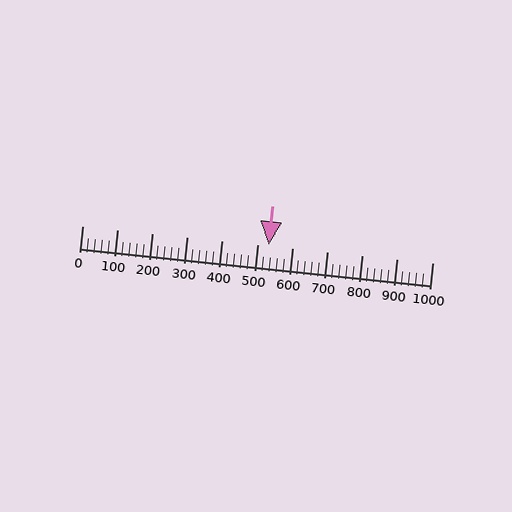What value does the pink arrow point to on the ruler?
The pink arrow points to approximately 533.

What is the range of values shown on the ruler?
The ruler shows values from 0 to 1000.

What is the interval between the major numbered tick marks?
The major tick marks are spaced 100 units apart.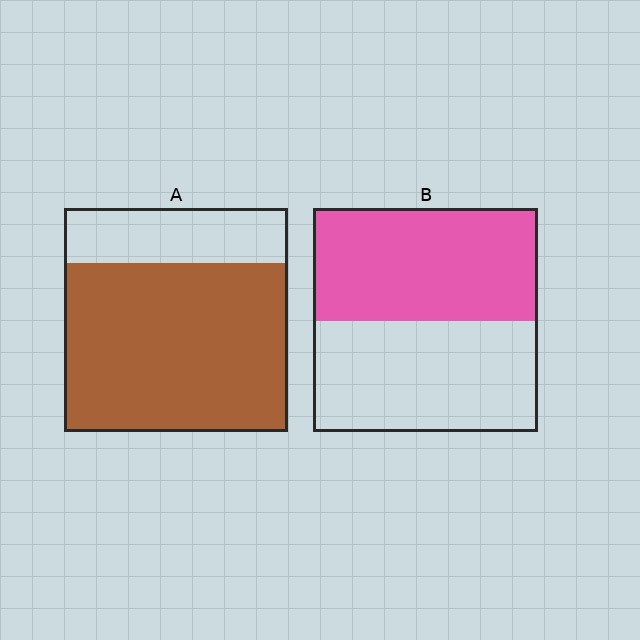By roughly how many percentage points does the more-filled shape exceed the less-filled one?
By roughly 25 percentage points (A over B).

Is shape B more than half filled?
Roughly half.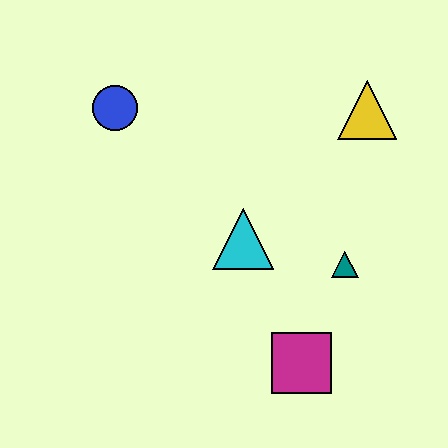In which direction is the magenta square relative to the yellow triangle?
The magenta square is below the yellow triangle.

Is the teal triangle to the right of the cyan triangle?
Yes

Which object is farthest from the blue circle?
The magenta square is farthest from the blue circle.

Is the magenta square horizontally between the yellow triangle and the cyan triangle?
Yes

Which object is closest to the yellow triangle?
The teal triangle is closest to the yellow triangle.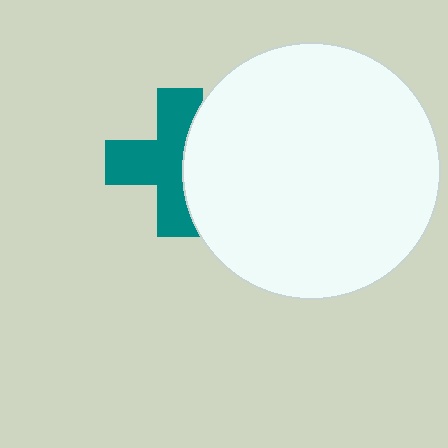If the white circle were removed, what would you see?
You would see the complete teal cross.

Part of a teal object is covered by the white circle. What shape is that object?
It is a cross.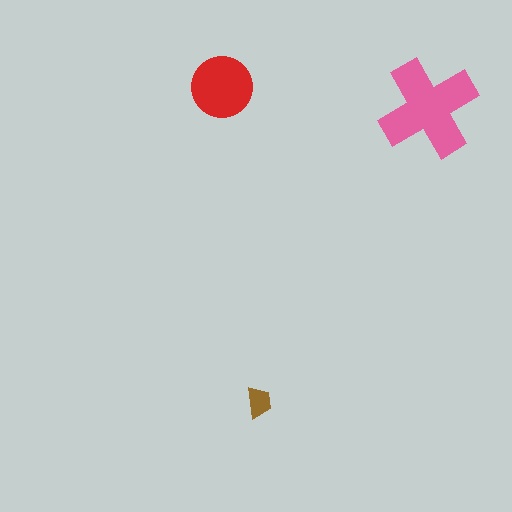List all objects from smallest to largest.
The brown trapezoid, the red circle, the pink cross.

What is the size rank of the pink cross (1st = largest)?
1st.